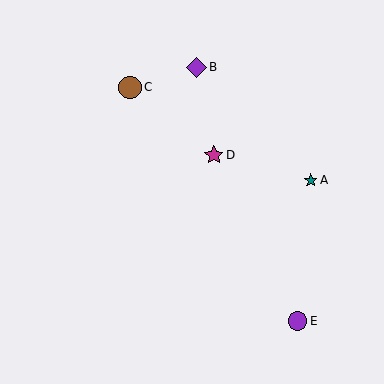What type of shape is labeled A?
Shape A is a teal star.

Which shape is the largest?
The brown circle (labeled C) is the largest.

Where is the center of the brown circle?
The center of the brown circle is at (130, 87).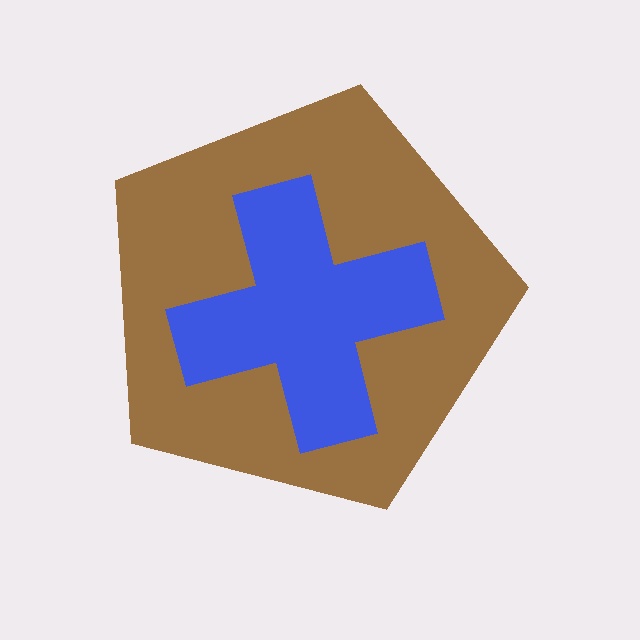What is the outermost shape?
The brown pentagon.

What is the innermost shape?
The blue cross.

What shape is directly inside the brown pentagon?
The blue cross.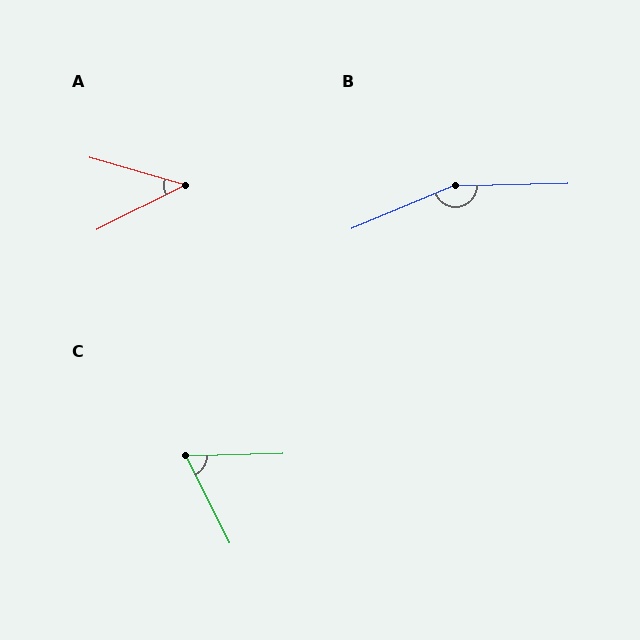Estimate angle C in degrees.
Approximately 65 degrees.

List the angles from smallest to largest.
A (43°), C (65°), B (158°).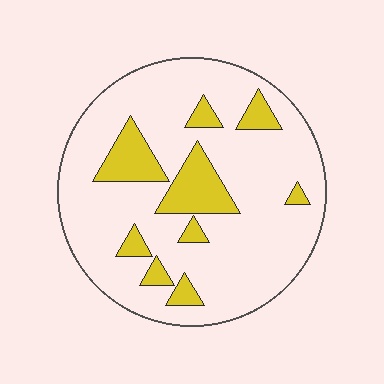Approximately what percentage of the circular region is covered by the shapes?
Approximately 20%.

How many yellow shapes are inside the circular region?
9.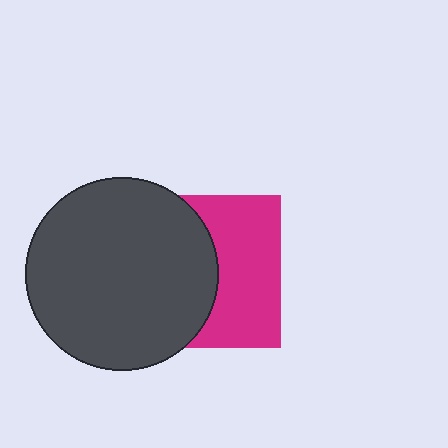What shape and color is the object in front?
The object in front is a dark gray circle.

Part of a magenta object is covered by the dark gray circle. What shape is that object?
It is a square.